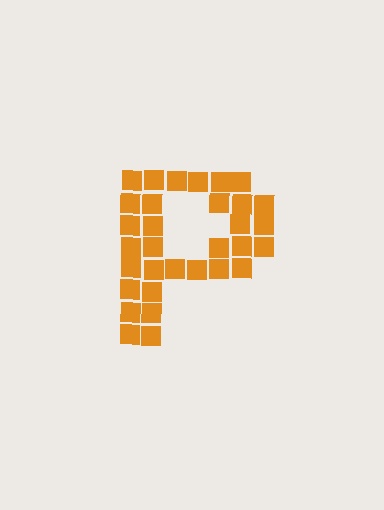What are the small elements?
The small elements are squares.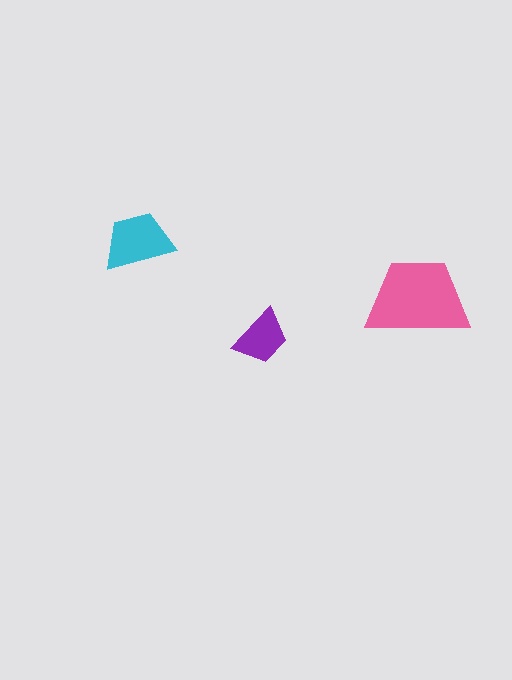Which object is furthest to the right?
The pink trapezoid is rightmost.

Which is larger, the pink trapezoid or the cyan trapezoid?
The pink one.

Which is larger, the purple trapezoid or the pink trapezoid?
The pink one.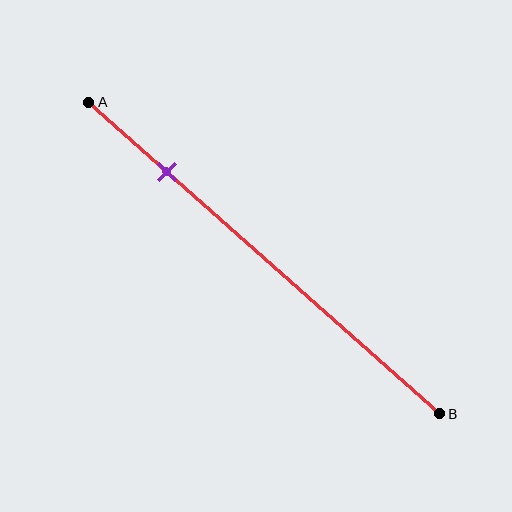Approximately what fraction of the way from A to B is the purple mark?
The purple mark is approximately 20% of the way from A to B.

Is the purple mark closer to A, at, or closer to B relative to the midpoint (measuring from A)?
The purple mark is closer to point A than the midpoint of segment AB.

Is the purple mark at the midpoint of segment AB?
No, the mark is at about 20% from A, not at the 50% midpoint.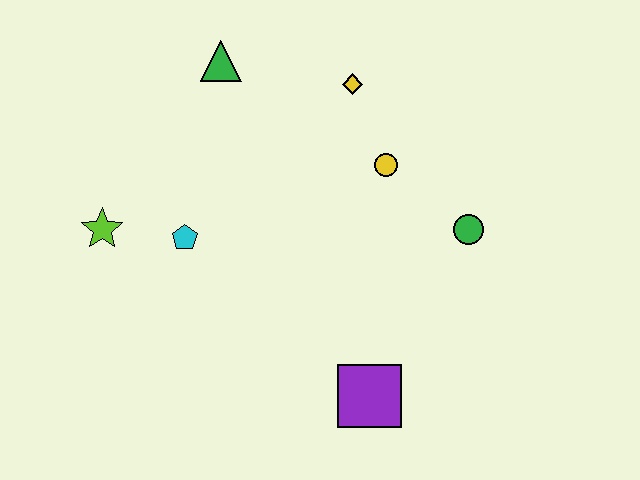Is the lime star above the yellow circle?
No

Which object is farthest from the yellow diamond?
The purple square is farthest from the yellow diamond.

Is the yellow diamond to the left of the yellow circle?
Yes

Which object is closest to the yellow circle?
The yellow diamond is closest to the yellow circle.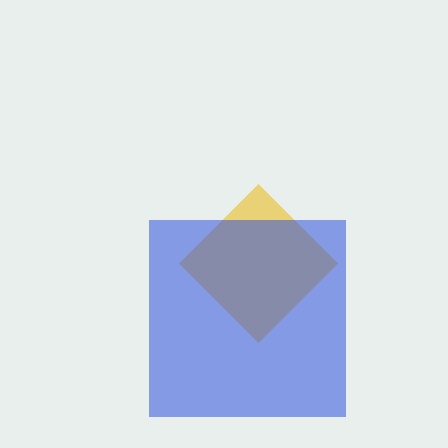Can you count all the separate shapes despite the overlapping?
Yes, there are 2 separate shapes.